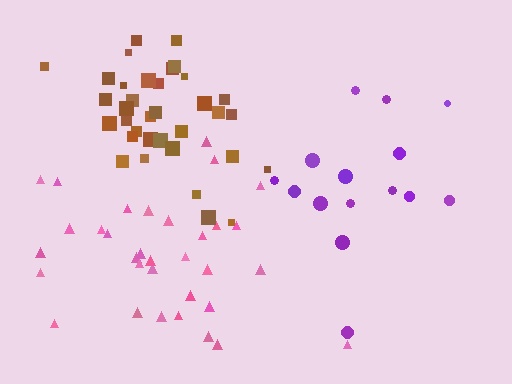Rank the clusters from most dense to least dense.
brown, pink, purple.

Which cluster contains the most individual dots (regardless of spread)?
Brown (35).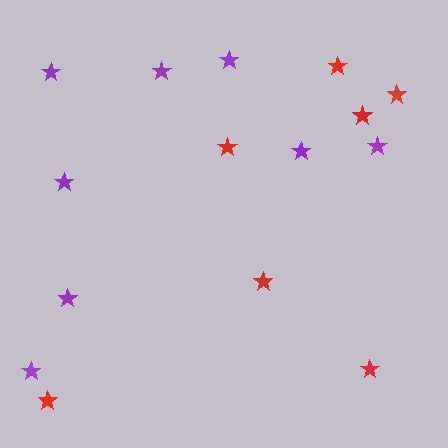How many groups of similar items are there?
There are 2 groups: one group of red stars (7) and one group of purple stars (8).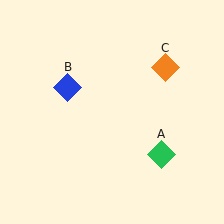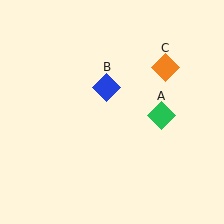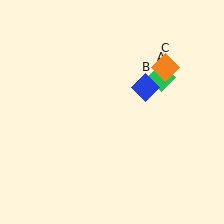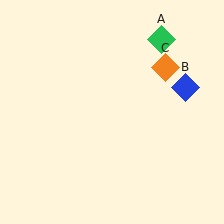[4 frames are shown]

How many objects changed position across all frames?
2 objects changed position: green diamond (object A), blue diamond (object B).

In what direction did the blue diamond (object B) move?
The blue diamond (object B) moved right.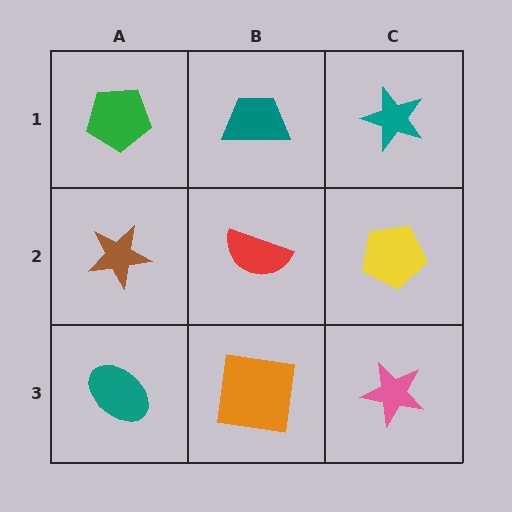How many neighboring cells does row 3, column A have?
2.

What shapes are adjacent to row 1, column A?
A brown star (row 2, column A), a teal trapezoid (row 1, column B).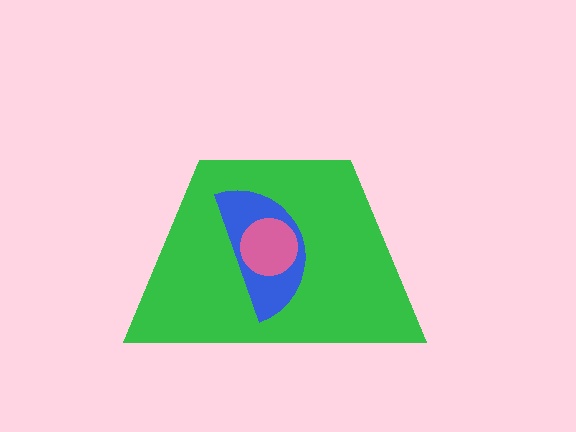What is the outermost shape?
The green trapezoid.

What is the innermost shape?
The pink circle.